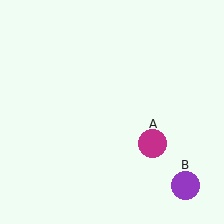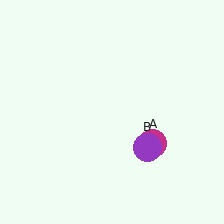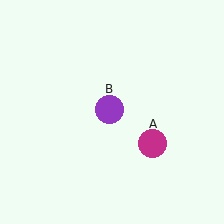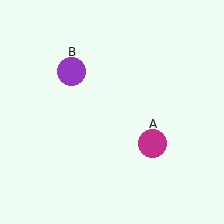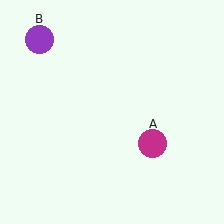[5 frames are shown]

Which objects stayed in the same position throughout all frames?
Magenta circle (object A) remained stationary.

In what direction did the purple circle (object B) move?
The purple circle (object B) moved up and to the left.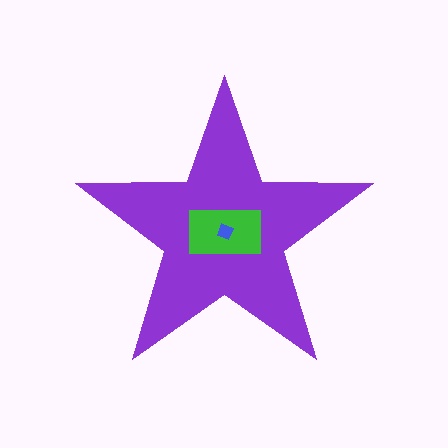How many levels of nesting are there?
3.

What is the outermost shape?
The purple star.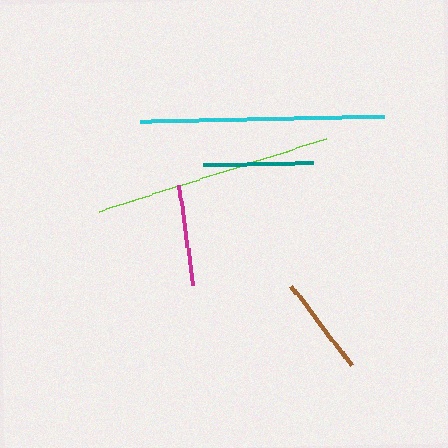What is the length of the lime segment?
The lime segment is approximately 239 pixels long.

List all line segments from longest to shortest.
From longest to shortest: cyan, lime, teal, magenta, brown.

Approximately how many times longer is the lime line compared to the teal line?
The lime line is approximately 2.2 times the length of the teal line.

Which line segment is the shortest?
The brown line is the shortest at approximately 100 pixels.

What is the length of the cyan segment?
The cyan segment is approximately 244 pixels long.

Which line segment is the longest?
The cyan line is the longest at approximately 244 pixels.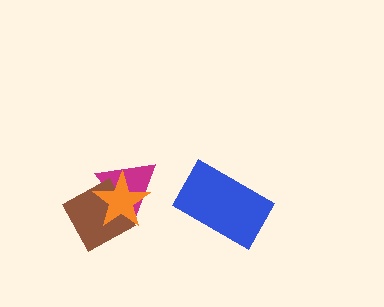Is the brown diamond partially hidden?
Yes, it is partially covered by another shape.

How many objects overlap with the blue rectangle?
0 objects overlap with the blue rectangle.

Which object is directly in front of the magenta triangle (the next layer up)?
The brown diamond is directly in front of the magenta triangle.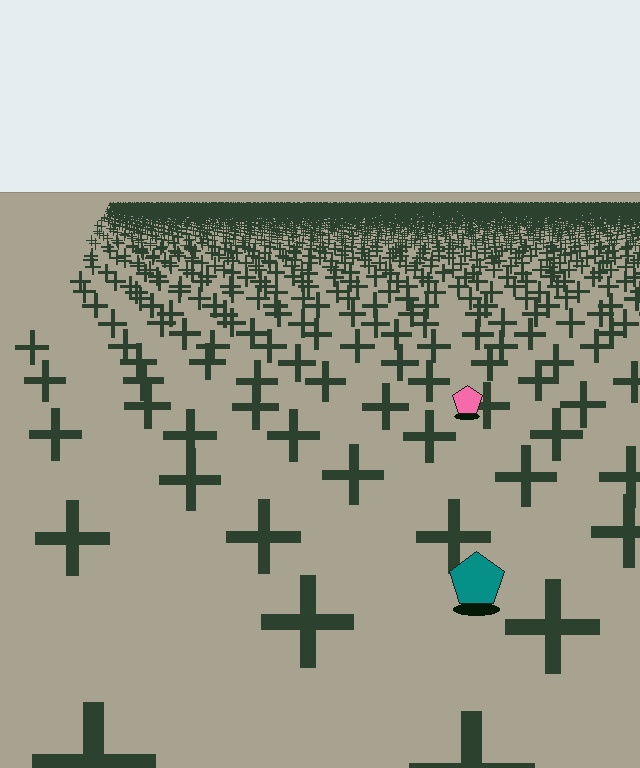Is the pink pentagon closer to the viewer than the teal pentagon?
No. The teal pentagon is closer — you can tell from the texture gradient: the ground texture is coarser near it.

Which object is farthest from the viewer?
The pink pentagon is farthest from the viewer. It appears smaller and the ground texture around it is denser.